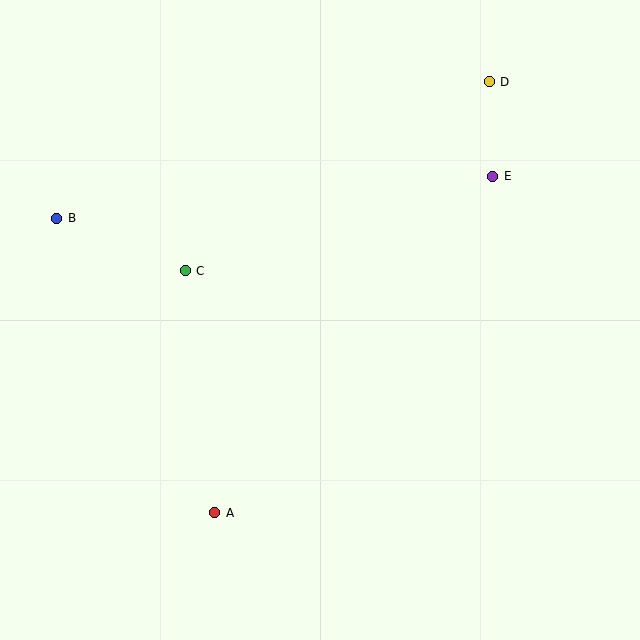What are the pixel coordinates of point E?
Point E is at (493, 176).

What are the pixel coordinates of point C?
Point C is at (185, 271).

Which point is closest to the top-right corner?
Point D is closest to the top-right corner.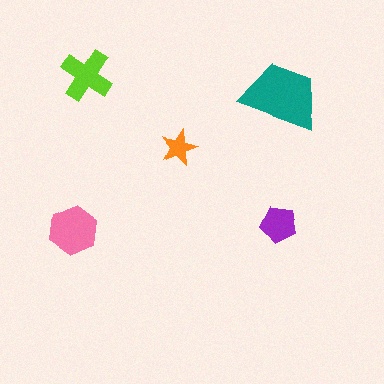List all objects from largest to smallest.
The teal trapezoid, the pink hexagon, the lime cross, the purple pentagon, the orange star.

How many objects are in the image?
There are 5 objects in the image.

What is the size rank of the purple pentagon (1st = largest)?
4th.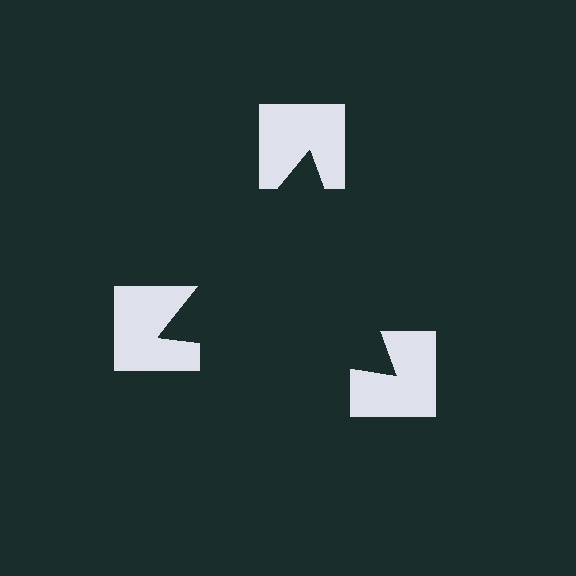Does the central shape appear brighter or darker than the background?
It typically appears slightly darker than the background, even though no actual brightness change is drawn.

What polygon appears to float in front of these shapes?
An illusory triangle — its edges are inferred from the aligned wedge cuts in the notched squares, not physically drawn.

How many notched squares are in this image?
There are 3 — one at each vertex of the illusory triangle.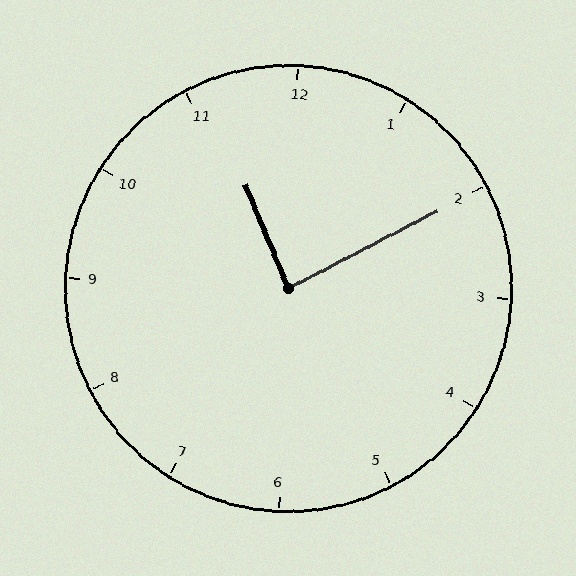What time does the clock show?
11:10.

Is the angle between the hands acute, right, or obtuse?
It is right.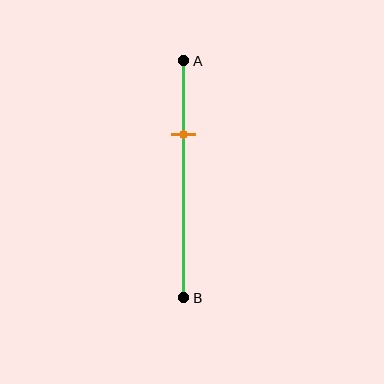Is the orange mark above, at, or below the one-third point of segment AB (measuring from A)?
The orange mark is approximately at the one-third point of segment AB.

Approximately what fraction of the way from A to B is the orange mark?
The orange mark is approximately 30% of the way from A to B.